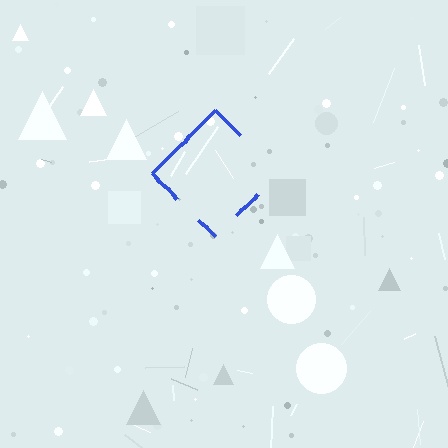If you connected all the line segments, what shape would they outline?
They would outline a diamond.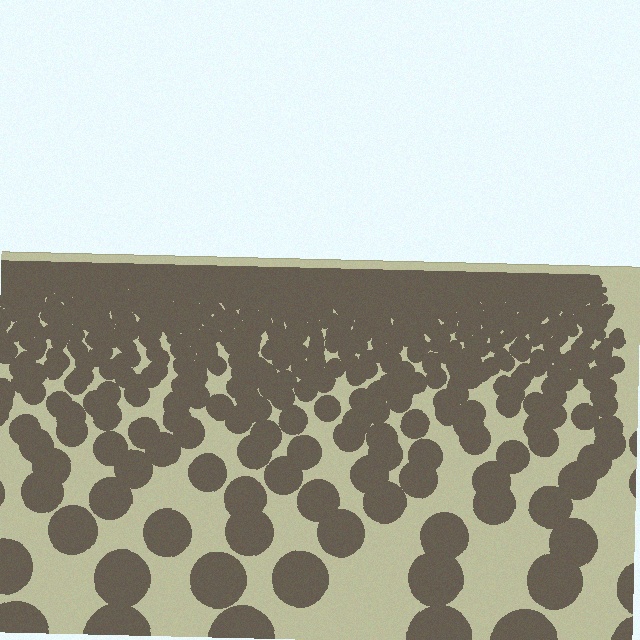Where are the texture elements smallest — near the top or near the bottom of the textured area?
Near the top.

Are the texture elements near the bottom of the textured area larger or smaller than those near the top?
Larger. Near the bottom, elements are closer to the viewer and appear at a bigger on-screen size.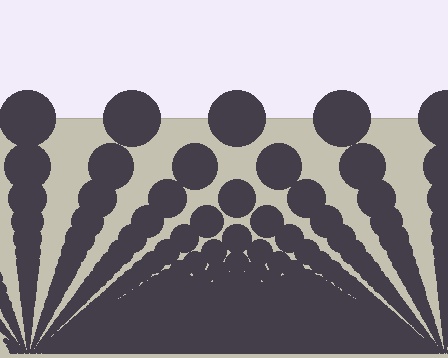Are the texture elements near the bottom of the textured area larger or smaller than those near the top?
Smaller. The gradient is inverted — elements near the bottom are smaller and denser.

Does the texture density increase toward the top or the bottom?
Density increases toward the bottom.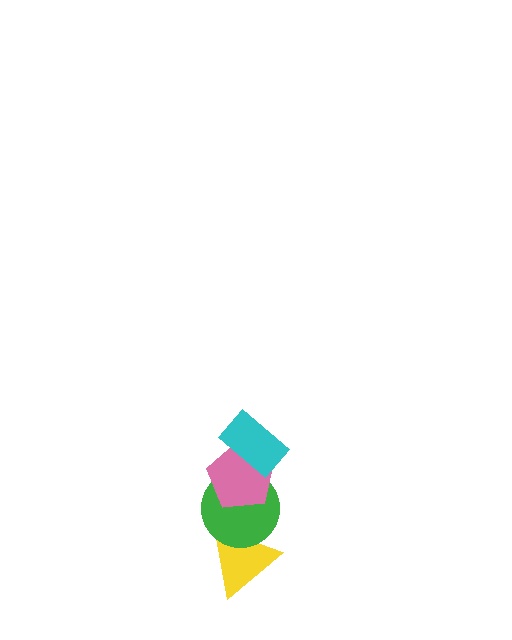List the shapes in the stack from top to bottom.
From top to bottom: the cyan rectangle, the pink pentagon, the green circle, the yellow triangle.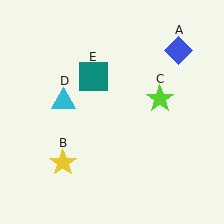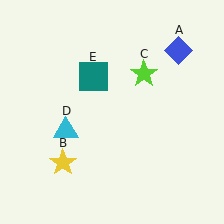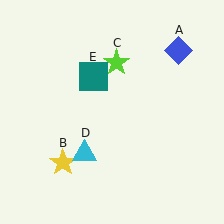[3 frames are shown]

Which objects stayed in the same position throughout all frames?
Blue diamond (object A) and yellow star (object B) and teal square (object E) remained stationary.